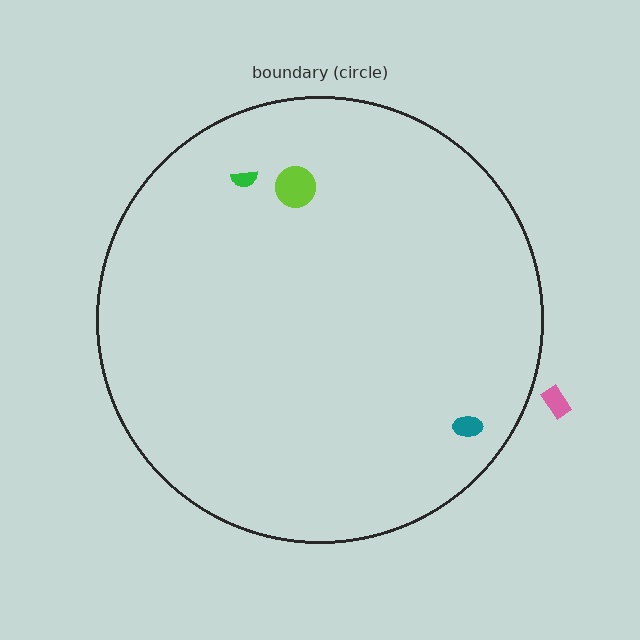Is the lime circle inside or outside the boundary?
Inside.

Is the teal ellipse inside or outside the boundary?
Inside.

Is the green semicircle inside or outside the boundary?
Inside.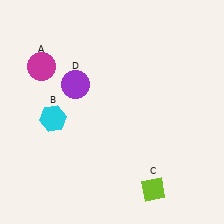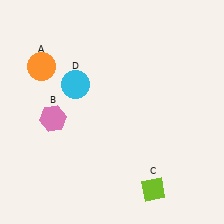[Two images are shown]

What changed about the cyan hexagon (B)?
In Image 1, B is cyan. In Image 2, it changed to pink.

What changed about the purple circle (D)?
In Image 1, D is purple. In Image 2, it changed to cyan.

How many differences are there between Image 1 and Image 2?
There are 3 differences between the two images.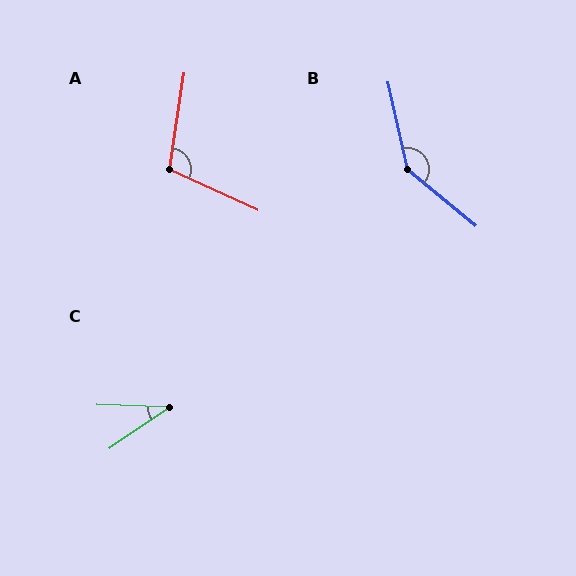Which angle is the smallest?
C, at approximately 37 degrees.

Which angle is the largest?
B, at approximately 142 degrees.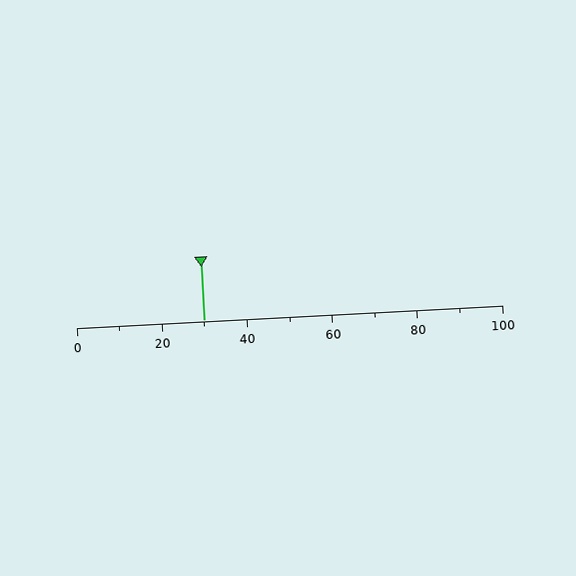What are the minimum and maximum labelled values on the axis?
The axis runs from 0 to 100.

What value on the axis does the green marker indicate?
The marker indicates approximately 30.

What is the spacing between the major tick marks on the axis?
The major ticks are spaced 20 apart.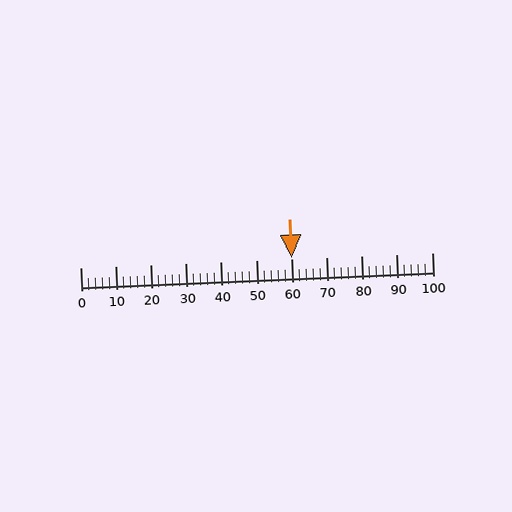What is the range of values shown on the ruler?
The ruler shows values from 0 to 100.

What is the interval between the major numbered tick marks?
The major tick marks are spaced 10 units apart.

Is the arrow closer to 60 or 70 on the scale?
The arrow is closer to 60.